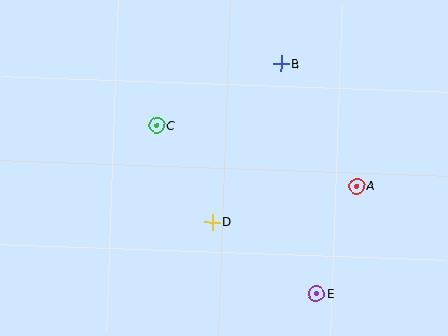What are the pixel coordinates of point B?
Point B is at (281, 64).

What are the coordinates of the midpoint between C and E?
The midpoint between C and E is at (236, 210).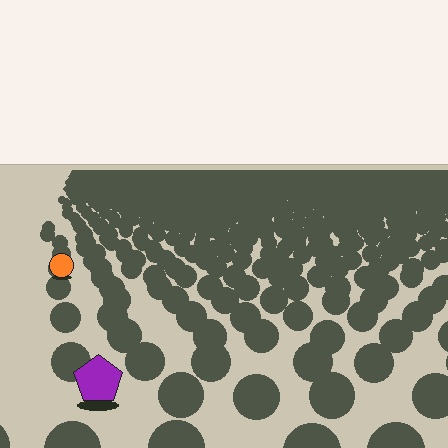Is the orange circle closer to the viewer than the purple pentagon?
No. The purple pentagon is closer — you can tell from the texture gradient: the ground texture is coarser near it.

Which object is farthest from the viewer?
The orange circle is farthest from the viewer. It appears smaller and the ground texture around it is denser.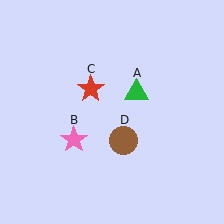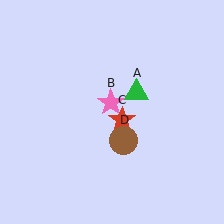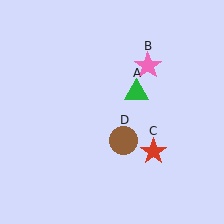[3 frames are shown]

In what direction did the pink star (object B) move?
The pink star (object B) moved up and to the right.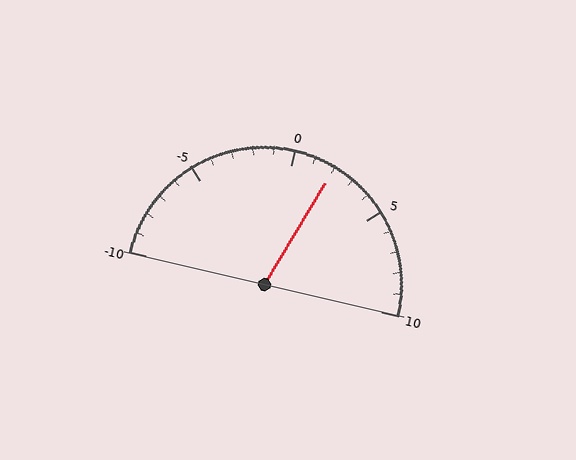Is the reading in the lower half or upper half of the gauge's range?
The reading is in the upper half of the range (-10 to 10).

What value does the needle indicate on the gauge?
The needle indicates approximately 2.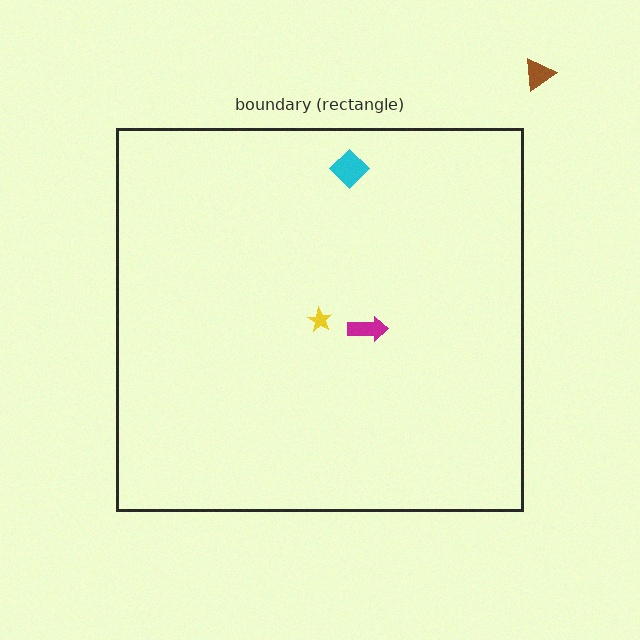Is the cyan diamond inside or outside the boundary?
Inside.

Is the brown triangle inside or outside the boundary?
Outside.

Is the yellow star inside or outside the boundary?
Inside.